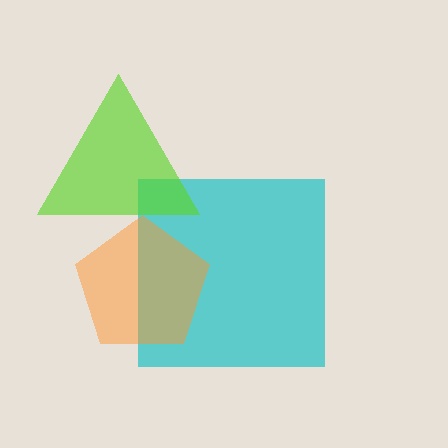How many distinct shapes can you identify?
There are 3 distinct shapes: a cyan square, a lime triangle, an orange pentagon.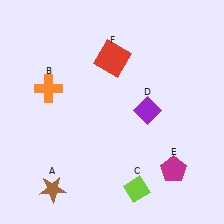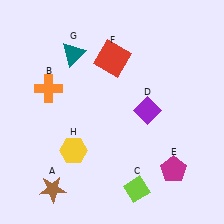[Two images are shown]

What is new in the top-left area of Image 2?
A teal triangle (G) was added in the top-left area of Image 2.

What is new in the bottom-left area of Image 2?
A yellow hexagon (H) was added in the bottom-left area of Image 2.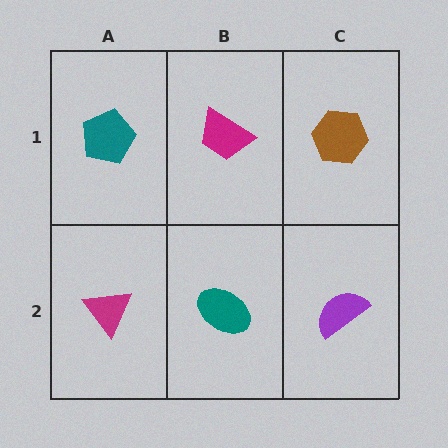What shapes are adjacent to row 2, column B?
A magenta trapezoid (row 1, column B), a magenta triangle (row 2, column A), a purple semicircle (row 2, column C).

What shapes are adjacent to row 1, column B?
A teal ellipse (row 2, column B), a teal pentagon (row 1, column A), a brown hexagon (row 1, column C).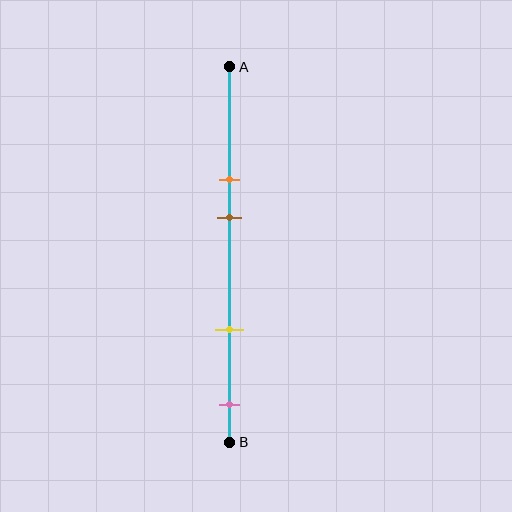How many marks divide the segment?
There are 4 marks dividing the segment.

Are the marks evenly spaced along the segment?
No, the marks are not evenly spaced.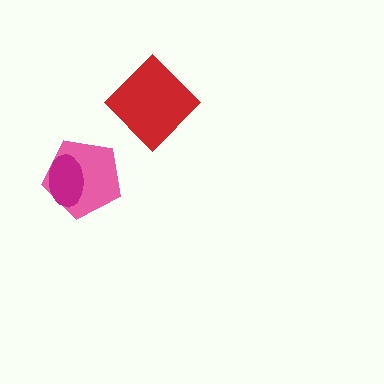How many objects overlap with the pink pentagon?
1 object overlaps with the pink pentagon.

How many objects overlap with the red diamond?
0 objects overlap with the red diamond.